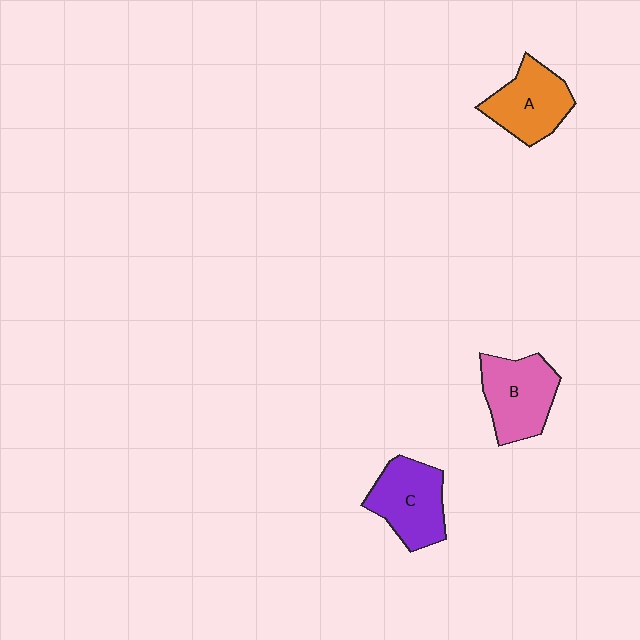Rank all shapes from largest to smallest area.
From largest to smallest: B (pink), C (purple), A (orange).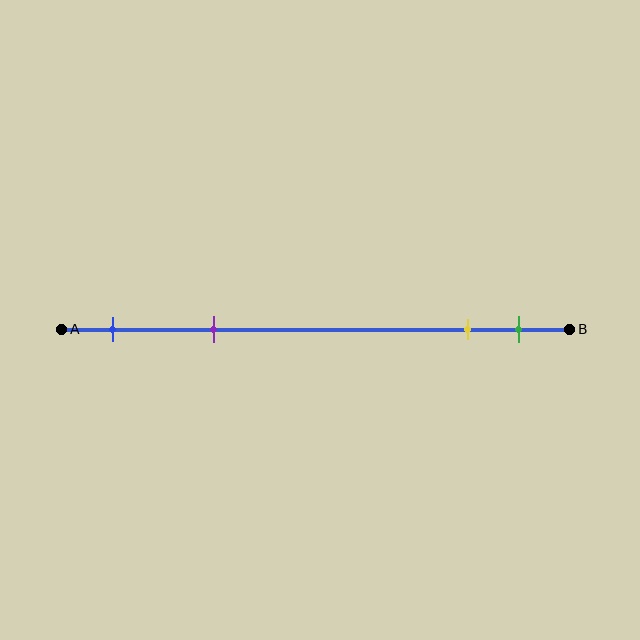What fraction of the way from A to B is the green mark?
The green mark is approximately 90% (0.9) of the way from A to B.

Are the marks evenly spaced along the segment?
No, the marks are not evenly spaced.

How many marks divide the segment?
There are 4 marks dividing the segment.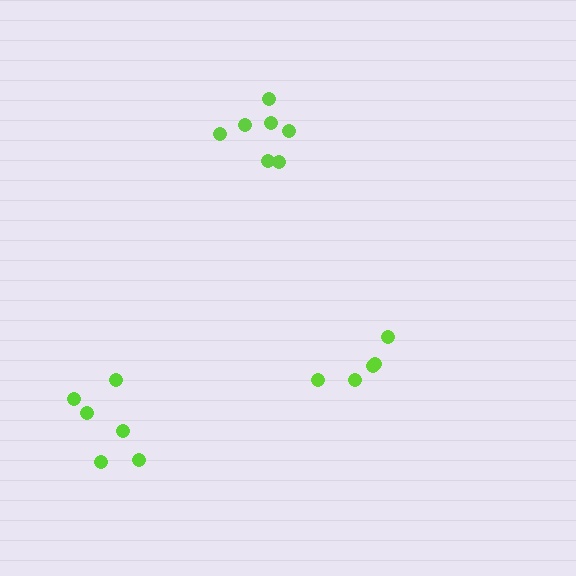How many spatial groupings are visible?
There are 3 spatial groupings.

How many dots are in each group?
Group 1: 6 dots, Group 2: 5 dots, Group 3: 7 dots (18 total).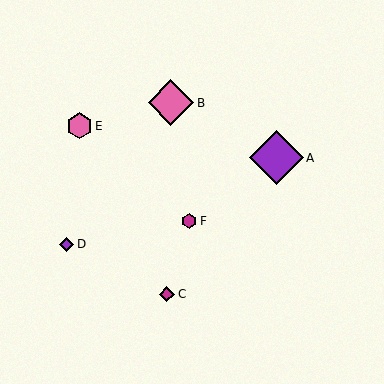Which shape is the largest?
The purple diamond (labeled A) is the largest.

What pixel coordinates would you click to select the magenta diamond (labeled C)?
Click at (167, 294) to select the magenta diamond C.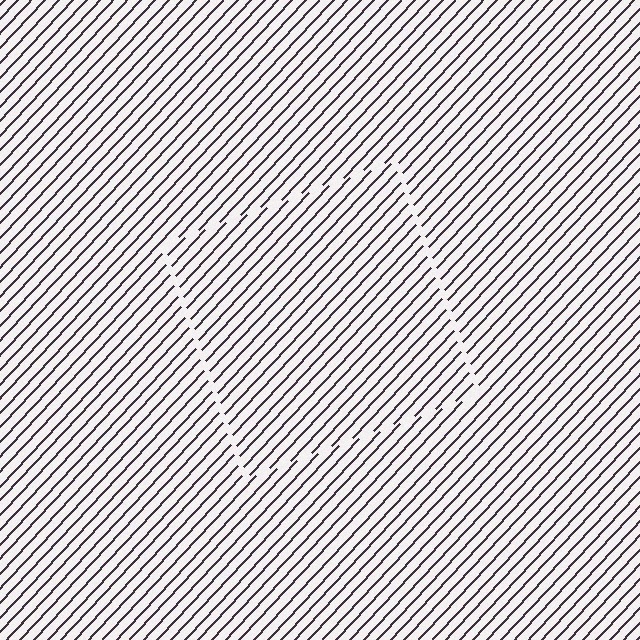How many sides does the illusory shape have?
4 sides — the line-ends trace a square.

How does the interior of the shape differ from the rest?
The interior of the shape contains the same grating, shifted by half a period — the contour is defined by the phase discontinuity where line-ends from the inner and outer gratings abut.